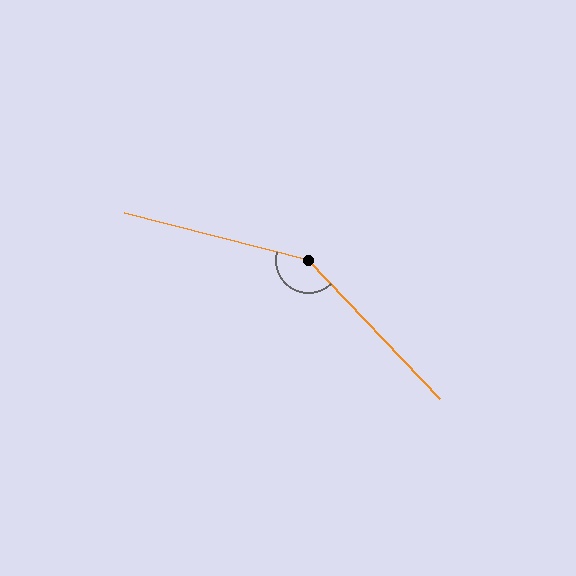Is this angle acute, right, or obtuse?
It is obtuse.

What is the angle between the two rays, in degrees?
Approximately 148 degrees.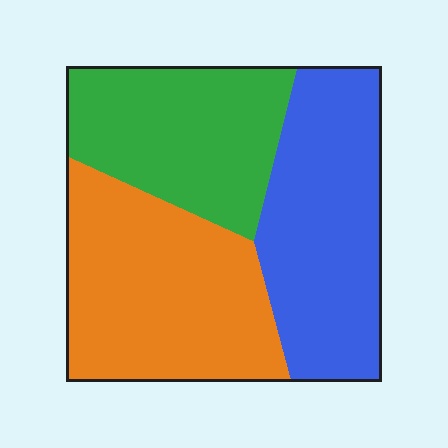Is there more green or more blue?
Blue.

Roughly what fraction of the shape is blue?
Blue takes up about one third (1/3) of the shape.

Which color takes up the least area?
Green, at roughly 30%.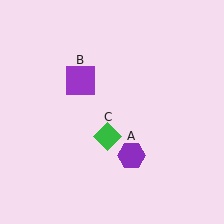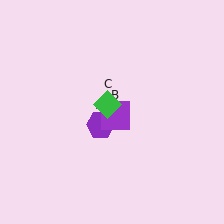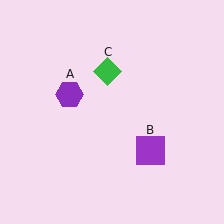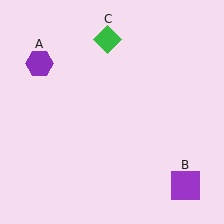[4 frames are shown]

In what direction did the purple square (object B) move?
The purple square (object B) moved down and to the right.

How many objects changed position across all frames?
3 objects changed position: purple hexagon (object A), purple square (object B), green diamond (object C).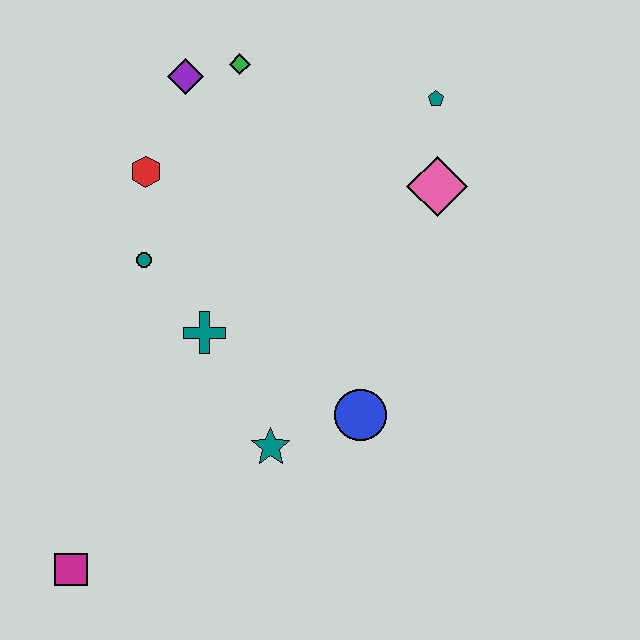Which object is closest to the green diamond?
The purple diamond is closest to the green diamond.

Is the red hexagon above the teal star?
Yes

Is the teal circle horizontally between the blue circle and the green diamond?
No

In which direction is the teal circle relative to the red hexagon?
The teal circle is below the red hexagon.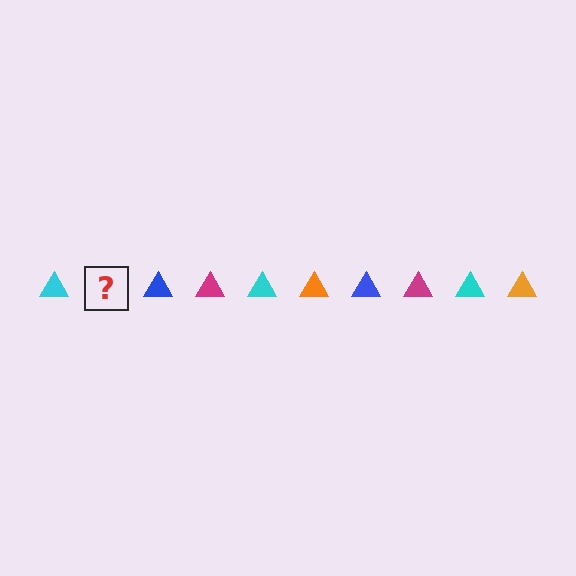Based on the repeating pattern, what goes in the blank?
The blank should be an orange triangle.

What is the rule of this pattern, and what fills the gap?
The rule is that the pattern cycles through cyan, orange, blue, magenta triangles. The gap should be filled with an orange triangle.